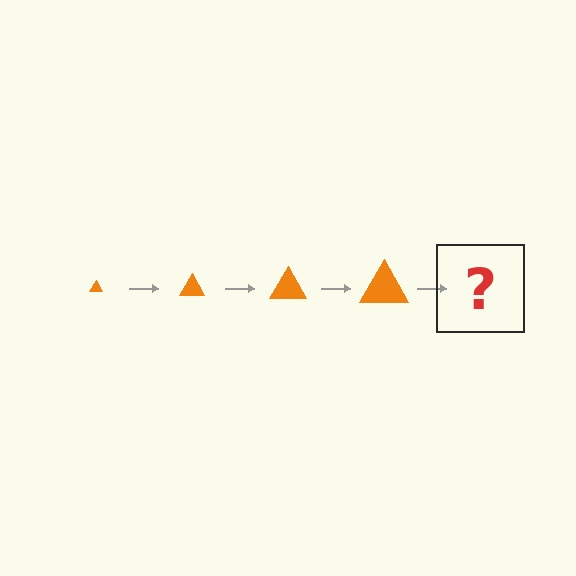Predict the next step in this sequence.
The next step is an orange triangle, larger than the previous one.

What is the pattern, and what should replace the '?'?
The pattern is that the triangle gets progressively larger each step. The '?' should be an orange triangle, larger than the previous one.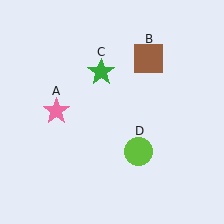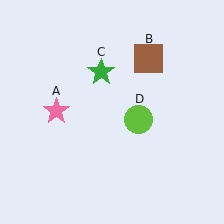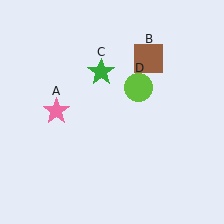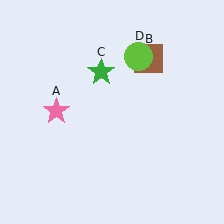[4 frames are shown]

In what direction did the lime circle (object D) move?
The lime circle (object D) moved up.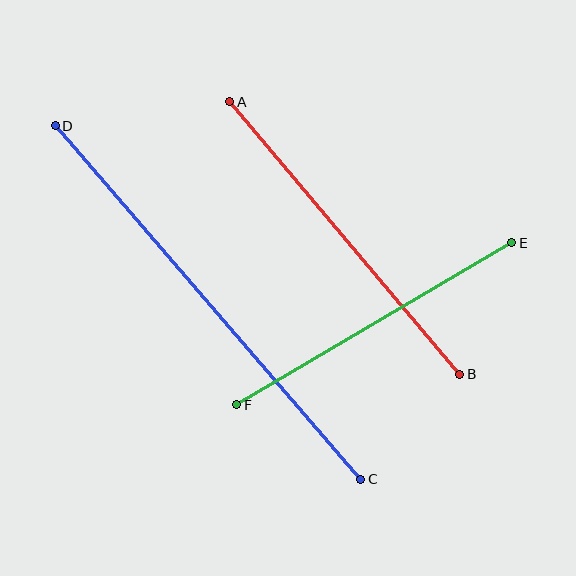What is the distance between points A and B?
The distance is approximately 357 pixels.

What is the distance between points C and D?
The distance is approximately 467 pixels.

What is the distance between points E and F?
The distance is approximately 319 pixels.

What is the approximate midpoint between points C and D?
The midpoint is at approximately (208, 302) pixels.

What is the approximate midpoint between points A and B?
The midpoint is at approximately (345, 238) pixels.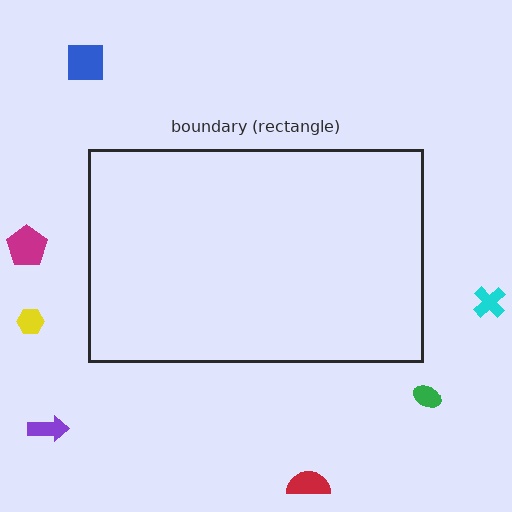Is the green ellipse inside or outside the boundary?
Outside.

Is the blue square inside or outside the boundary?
Outside.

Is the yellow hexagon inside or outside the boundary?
Outside.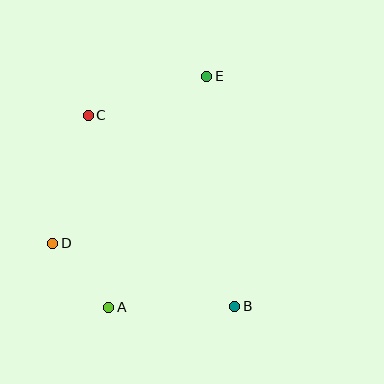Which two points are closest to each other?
Points A and D are closest to each other.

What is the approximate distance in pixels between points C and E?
The distance between C and E is approximately 125 pixels.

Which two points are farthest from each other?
Points A and E are farthest from each other.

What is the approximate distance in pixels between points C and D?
The distance between C and D is approximately 133 pixels.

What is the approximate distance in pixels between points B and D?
The distance between B and D is approximately 193 pixels.